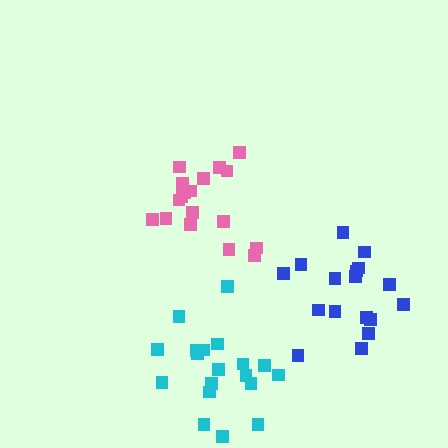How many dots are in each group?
Group 1: 18 dots, Group 2: 17 dots, Group 3: 19 dots (54 total).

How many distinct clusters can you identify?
There are 3 distinct clusters.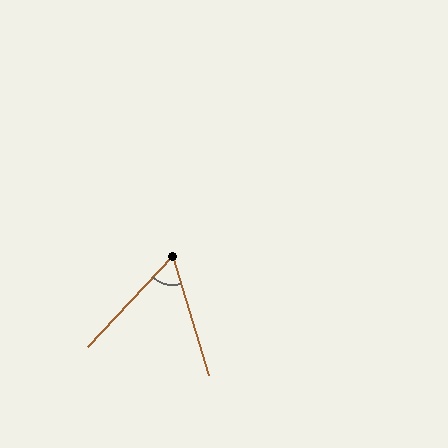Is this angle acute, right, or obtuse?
It is acute.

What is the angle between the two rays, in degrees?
Approximately 60 degrees.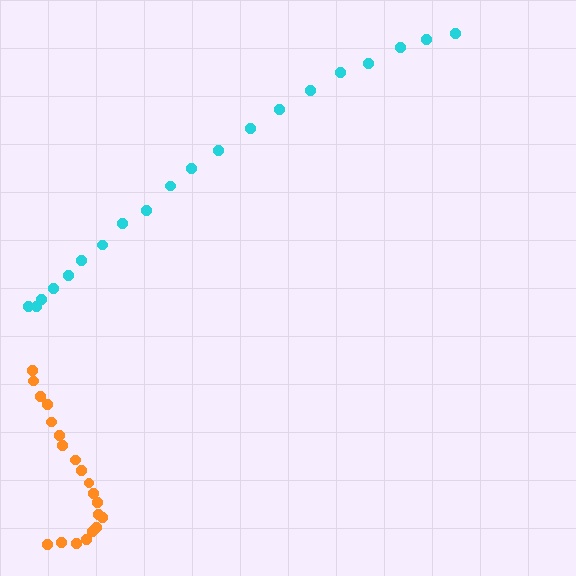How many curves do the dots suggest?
There are 2 distinct paths.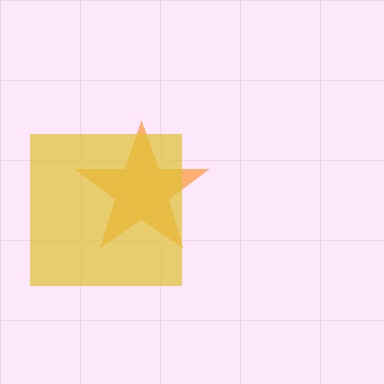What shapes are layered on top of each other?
The layered shapes are: an orange star, a yellow square.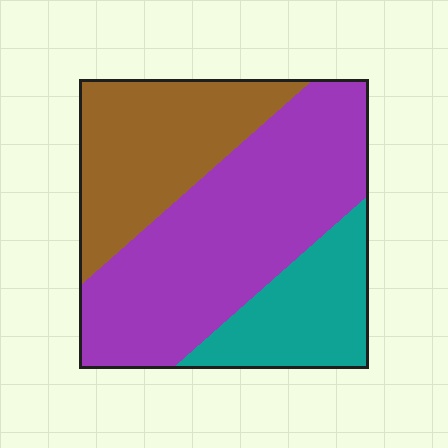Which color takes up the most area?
Purple, at roughly 50%.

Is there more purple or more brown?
Purple.